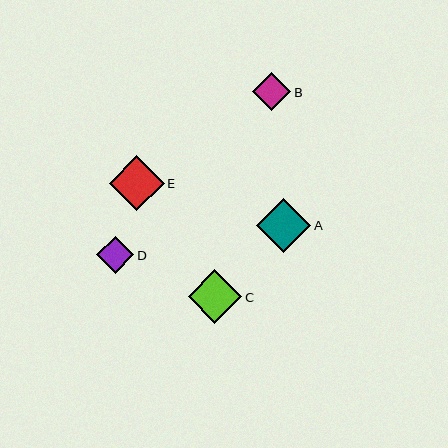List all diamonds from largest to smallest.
From largest to smallest: E, A, C, B, D.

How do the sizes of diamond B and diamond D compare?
Diamond B and diamond D are approximately the same size.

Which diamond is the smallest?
Diamond D is the smallest with a size of approximately 37 pixels.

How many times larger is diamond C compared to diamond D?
Diamond C is approximately 1.4 times the size of diamond D.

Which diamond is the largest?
Diamond E is the largest with a size of approximately 55 pixels.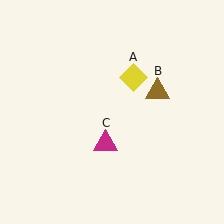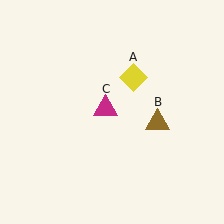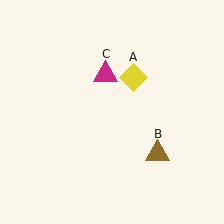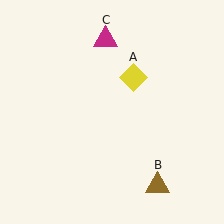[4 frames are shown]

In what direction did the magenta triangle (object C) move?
The magenta triangle (object C) moved up.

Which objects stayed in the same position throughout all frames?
Yellow diamond (object A) remained stationary.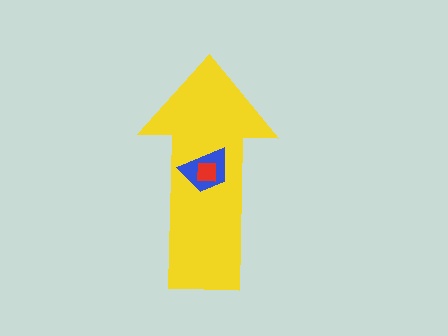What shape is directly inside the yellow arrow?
The blue trapezoid.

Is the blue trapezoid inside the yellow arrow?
Yes.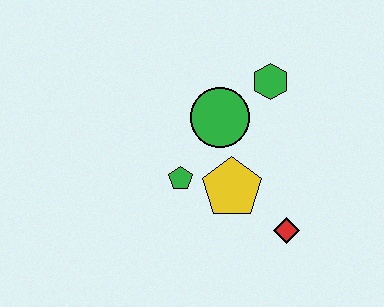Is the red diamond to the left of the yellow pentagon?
No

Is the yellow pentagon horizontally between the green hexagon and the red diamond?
No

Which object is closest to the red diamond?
The yellow pentagon is closest to the red diamond.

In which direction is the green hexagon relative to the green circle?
The green hexagon is to the right of the green circle.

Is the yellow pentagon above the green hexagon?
No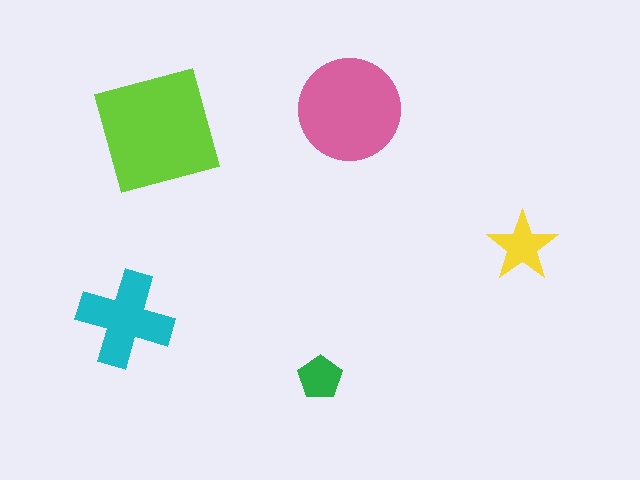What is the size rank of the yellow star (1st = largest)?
4th.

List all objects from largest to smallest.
The lime square, the pink circle, the cyan cross, the yellow star, the green pentagon.